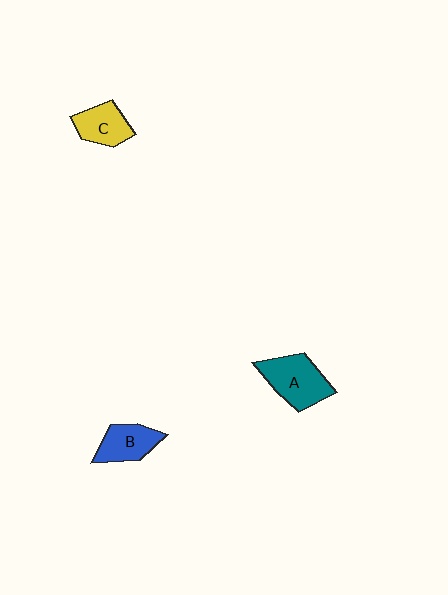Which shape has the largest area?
Shape A (teal).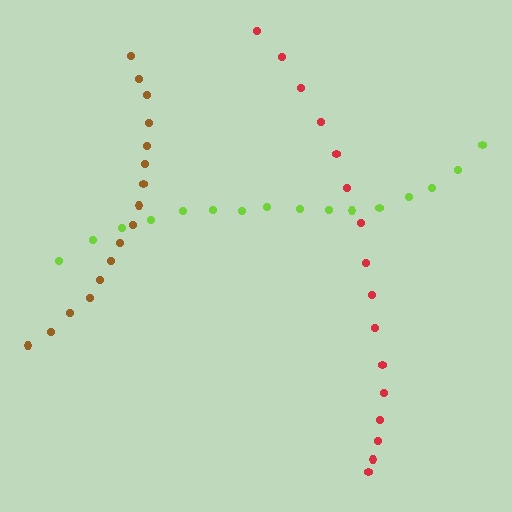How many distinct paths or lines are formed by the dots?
There are 3 distinct paths.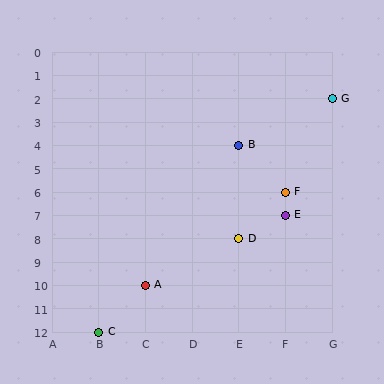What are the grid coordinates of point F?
Point F is at grid coordinates (F, 6).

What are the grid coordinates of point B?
Point B is at grid coordinates (E, 4).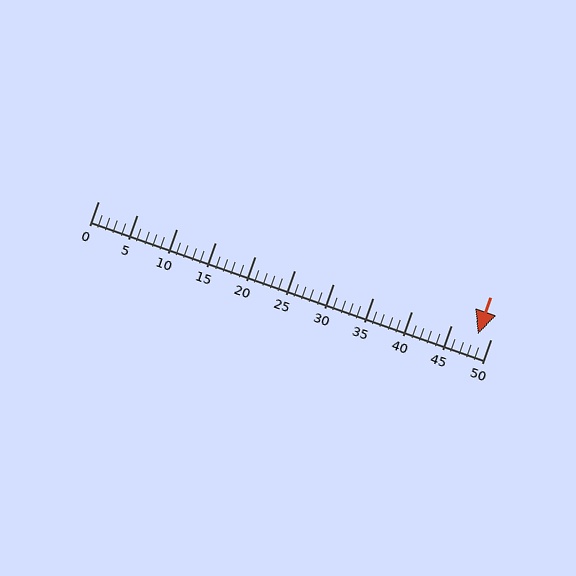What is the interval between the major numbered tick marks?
The major tick marks are spaced 5 units apart.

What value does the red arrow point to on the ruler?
The red arrow points to approximately 48.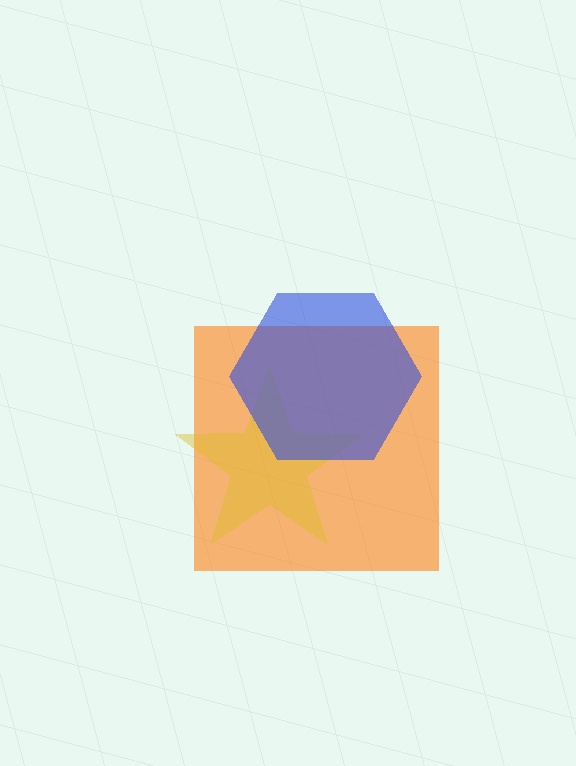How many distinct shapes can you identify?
There are 3 distinct shapes: an orange square, a yellow star, a blue hexagon.